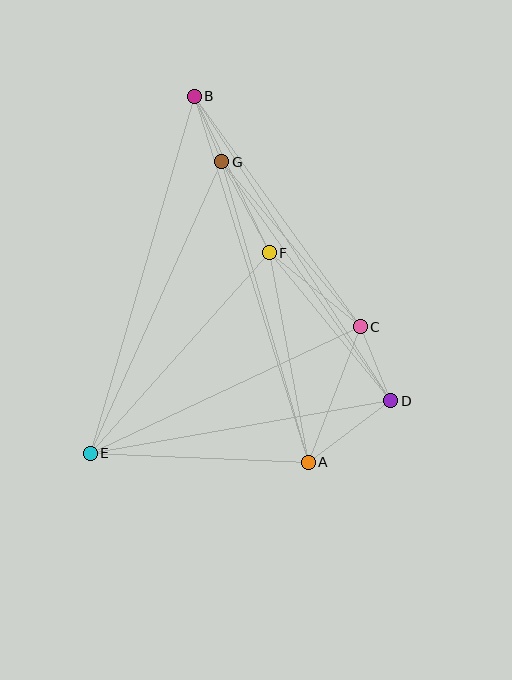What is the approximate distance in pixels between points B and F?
The distance between B and F is approximately 173 pixels.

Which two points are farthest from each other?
Points A and B are farthest from each other.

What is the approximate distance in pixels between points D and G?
The distance between D and G is approximately 293 pixels.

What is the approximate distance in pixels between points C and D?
The distance between C and D is approximately 80 pixels.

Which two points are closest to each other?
Points B and G are closest to each other.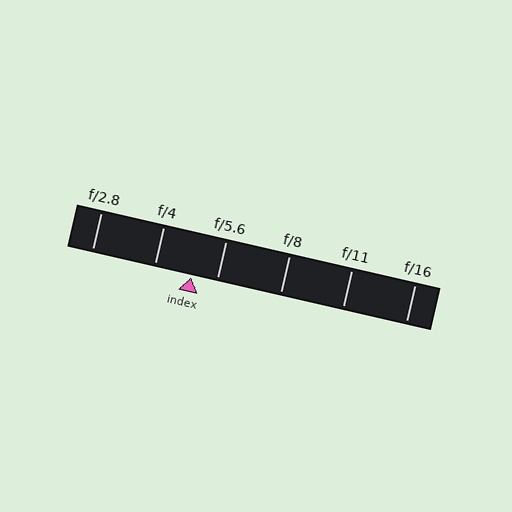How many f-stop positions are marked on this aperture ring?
There are 6 f-stop positions marked.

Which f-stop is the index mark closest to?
The index mark is closest to f/5.6.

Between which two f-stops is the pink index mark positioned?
The index mark is between f/4 and f/5.6.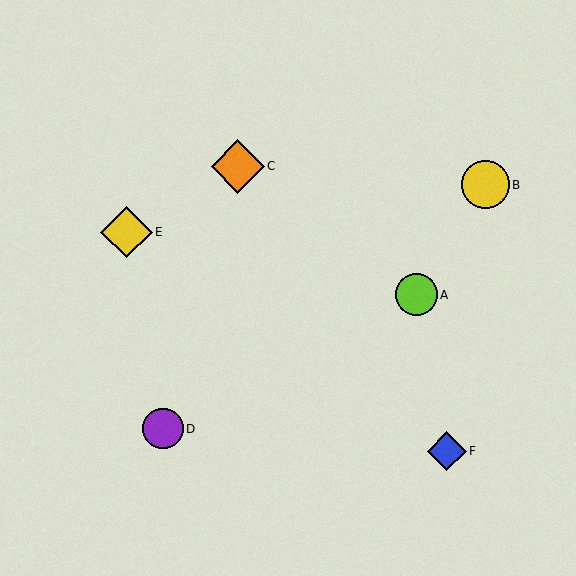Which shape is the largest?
The orange diamond (labeled C) is the largest.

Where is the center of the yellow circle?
The center of the yellow circle is at (485, 185).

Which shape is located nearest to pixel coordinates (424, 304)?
The lime circle (labeled A) at (417, 295) is nearest to that location.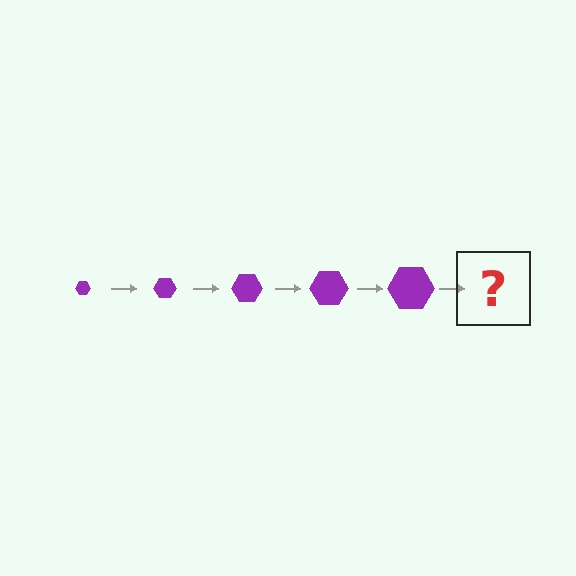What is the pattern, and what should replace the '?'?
The pattern is that the hexagon gets progressively larger each step. The '?' should be a purple hexagon, larger than the previous one.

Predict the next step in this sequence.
The next step is a purple hexagon, larger than the previous one.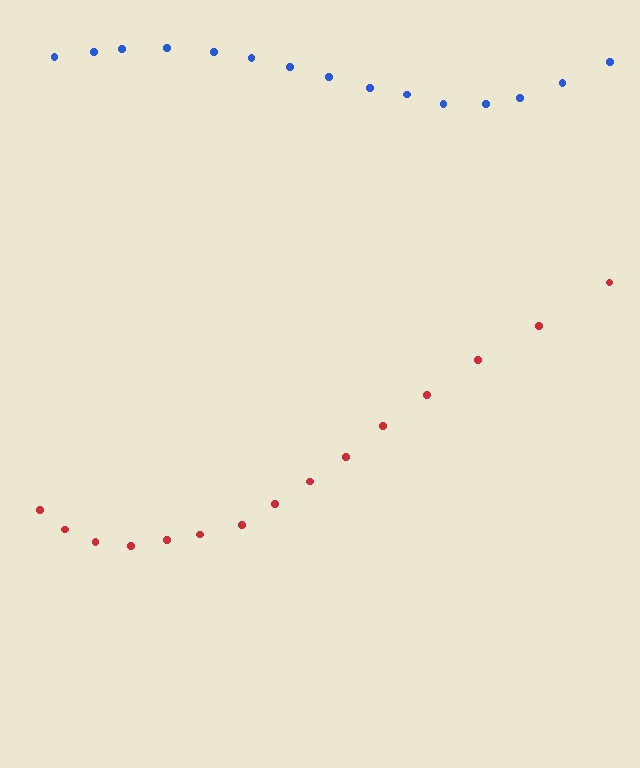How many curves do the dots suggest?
There are 2 distinct paths.